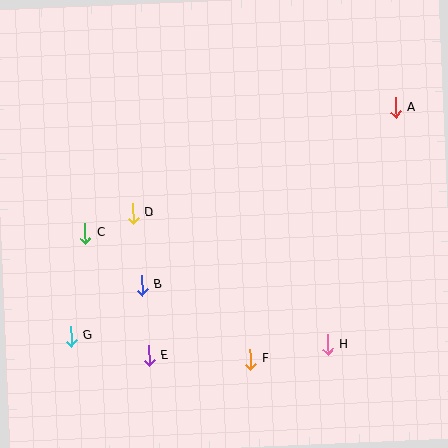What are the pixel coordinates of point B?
Point B is at (142, 285).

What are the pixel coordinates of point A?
Point A is at (396, 107).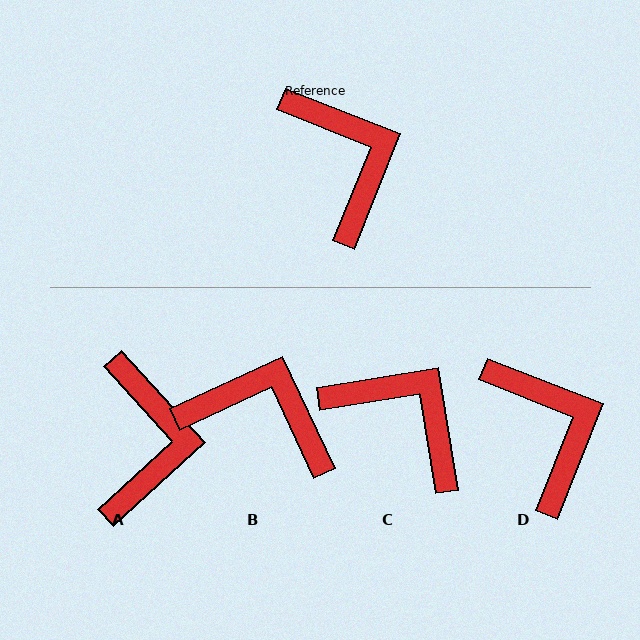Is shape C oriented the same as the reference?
No, it is off by about 31 degrees.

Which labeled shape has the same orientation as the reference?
D.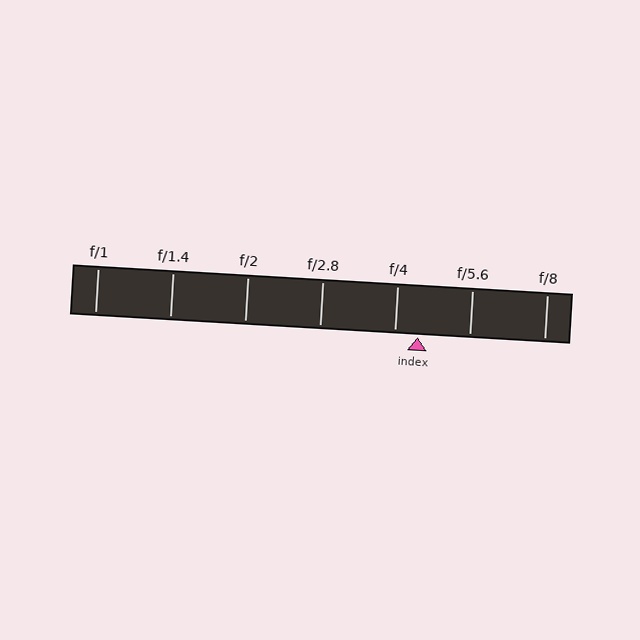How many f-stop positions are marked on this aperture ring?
There are 7 f-stop positions marked.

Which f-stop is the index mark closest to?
The index mark is closest to f/4.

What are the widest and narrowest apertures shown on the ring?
The widest aperture shown is f/1 and the narrowest is f/8.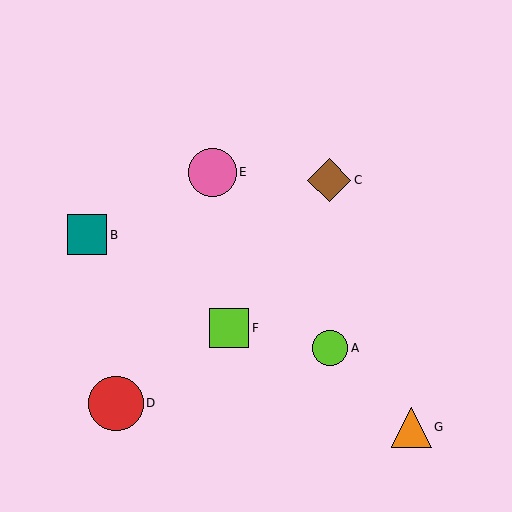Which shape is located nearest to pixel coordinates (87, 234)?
The teal square (labeled B) at (87, 235) is nearest to that location.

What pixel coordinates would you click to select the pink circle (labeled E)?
Click at (212, 172) to select the pink circle E.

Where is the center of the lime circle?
The center of the lime circle is at (330, 348).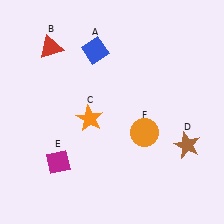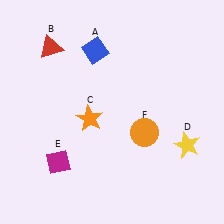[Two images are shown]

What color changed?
The star (D) changed from brown in Image 1 to yellow in Image 2.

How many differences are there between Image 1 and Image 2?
There is 1 difference between the two images.